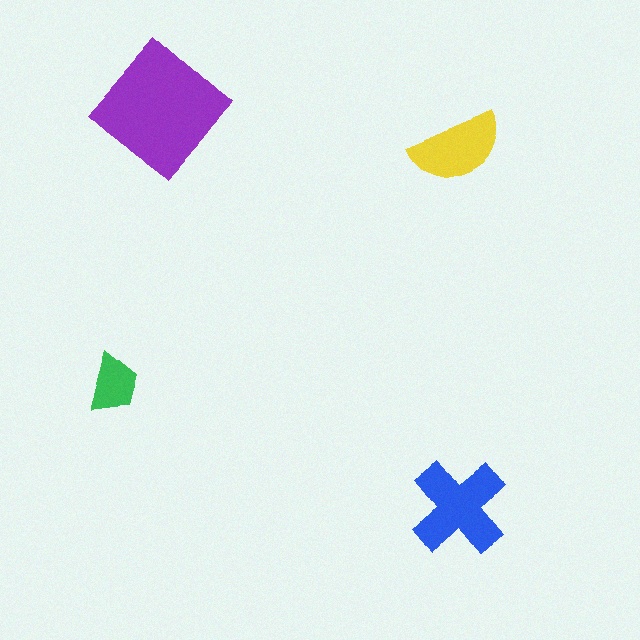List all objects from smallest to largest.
The green trapezoid, the yellow semicircle, the blue cross, the purple diamond.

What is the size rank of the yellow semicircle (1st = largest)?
3rd.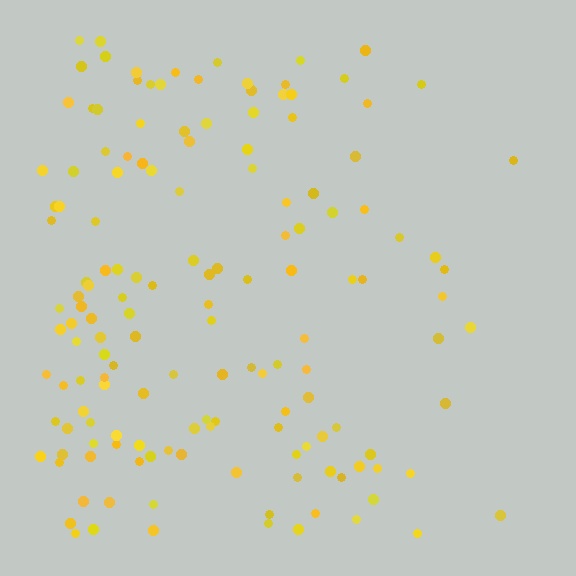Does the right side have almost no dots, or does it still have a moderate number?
Still a moderate number, just noticeably fewer than the left.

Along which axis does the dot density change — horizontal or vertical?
Horizontal.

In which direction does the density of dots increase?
From right to left, with the left side densest.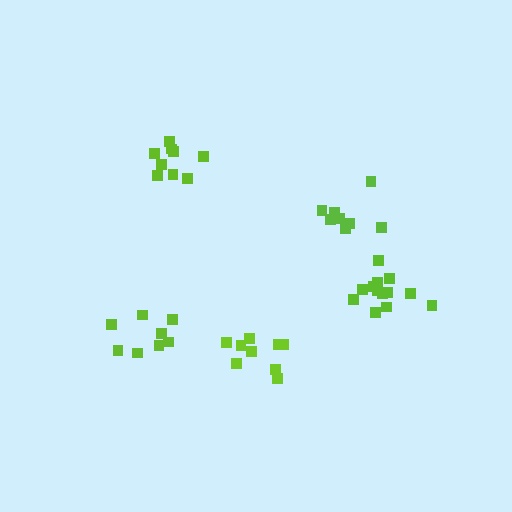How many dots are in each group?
Group 1: 8 dots, Group 2: 9 dots, Group 3: 9 dots, Group 4: 8 dots, Group 5: 14 dots (48 total).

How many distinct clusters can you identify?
There are 5 distinct clusters.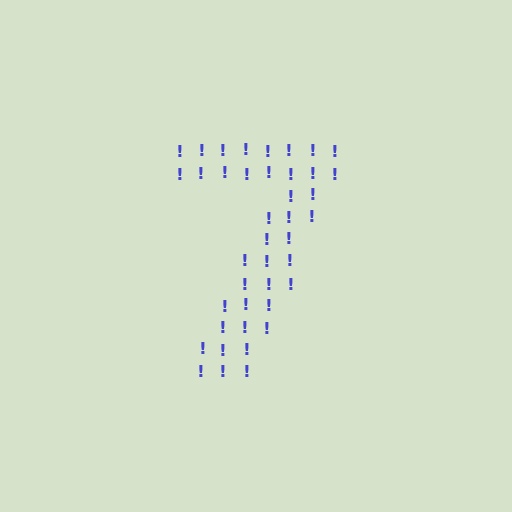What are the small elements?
The small elements are exclamation marks.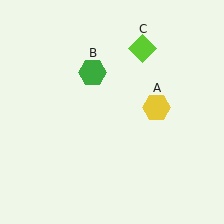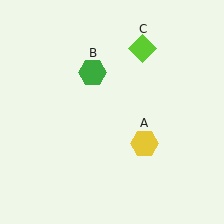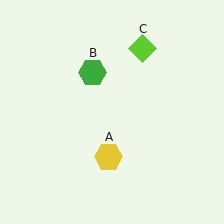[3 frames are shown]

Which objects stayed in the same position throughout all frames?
Green hexagon (object B) and lime diamond (object C) remained stationary.